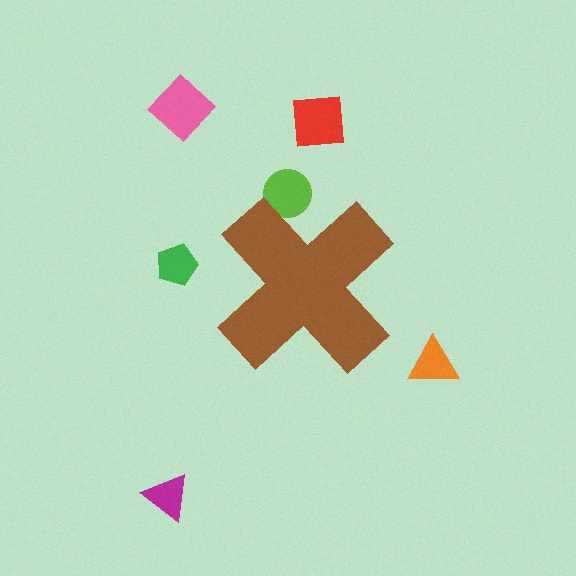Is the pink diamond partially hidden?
No, the pink diamond is fully visible.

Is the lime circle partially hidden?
Yes, the lime circle is partially hidden behind the brown cross.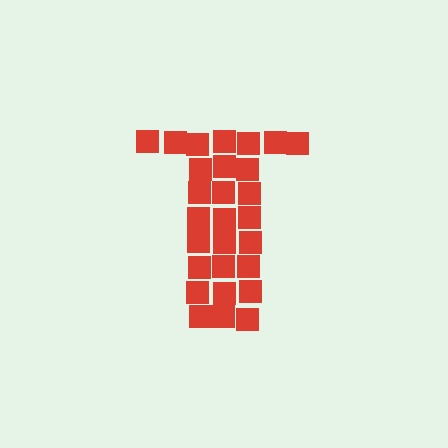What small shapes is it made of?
It is made of small squares.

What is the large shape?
The large shape is the letter T.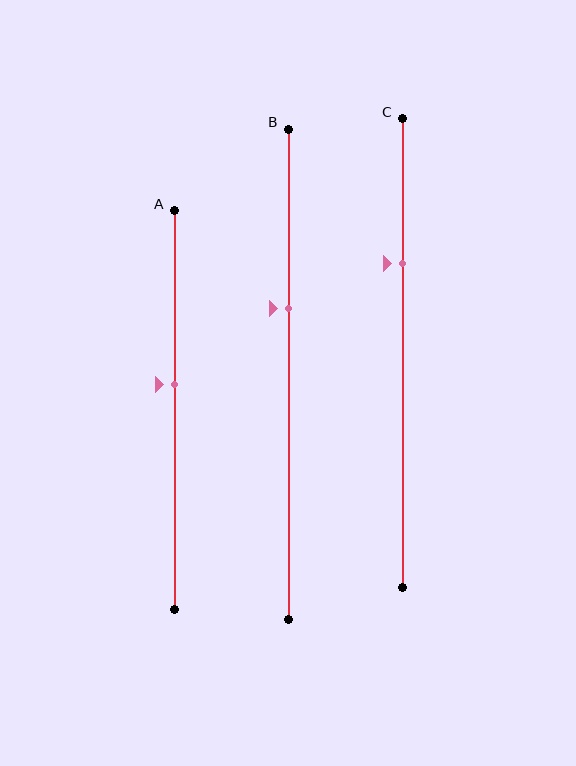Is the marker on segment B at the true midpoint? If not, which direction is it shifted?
No, the marker on segment B is shifted upward by about 13% of the segment length.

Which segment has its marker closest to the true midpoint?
Segment A has its marker closest to the true midpoint.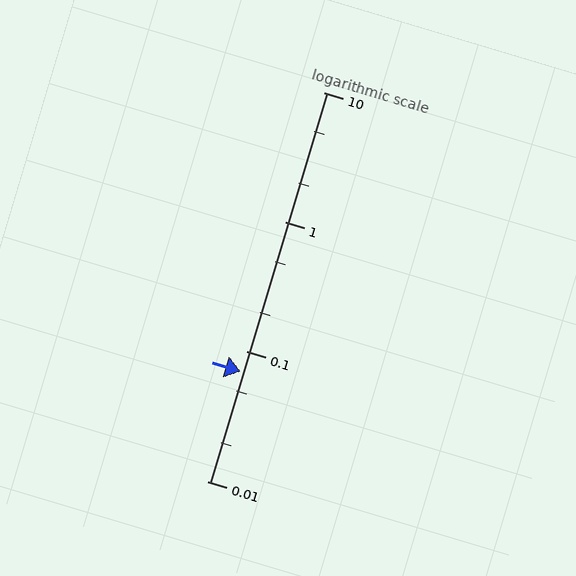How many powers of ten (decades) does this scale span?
The scale spans 3 decades, from 0.01 to 10.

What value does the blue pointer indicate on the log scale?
The pointer indicates approximately 0.07.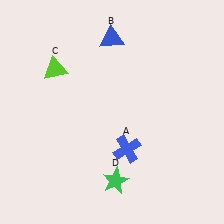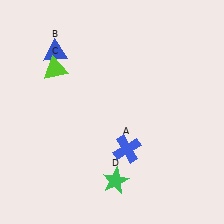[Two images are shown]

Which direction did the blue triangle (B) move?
The blue triangle (B) moved left.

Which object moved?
The blue triangle (B) moved left.